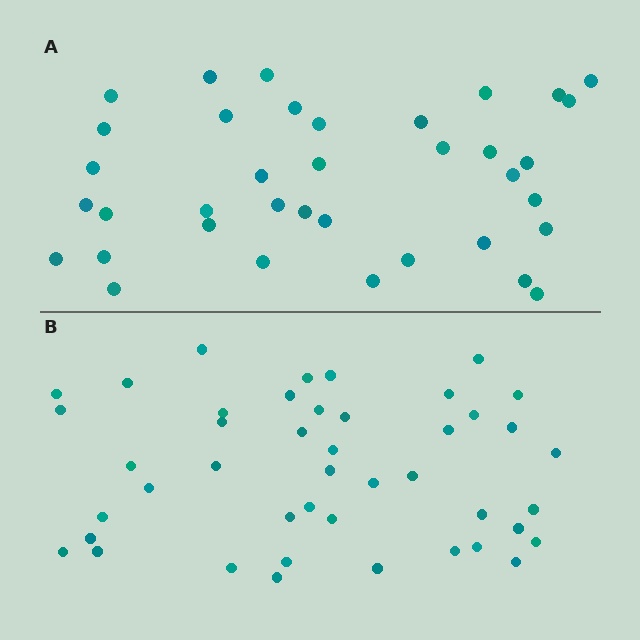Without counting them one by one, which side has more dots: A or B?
Region B (the bottom region) has more dots.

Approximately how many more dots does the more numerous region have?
Region B has roughly 8 or so more dots than region A.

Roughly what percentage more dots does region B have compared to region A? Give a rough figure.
About 20% more.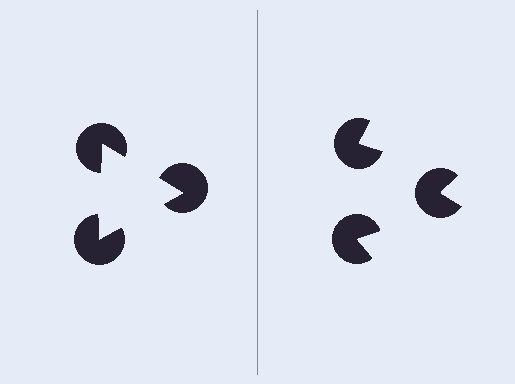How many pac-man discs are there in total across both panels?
6 — 3 on each side.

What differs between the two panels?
The pac-man discs are positioned identically on both sides; only the wedge orientations differ. On the left they align to a triangle; on the right they are misaligned.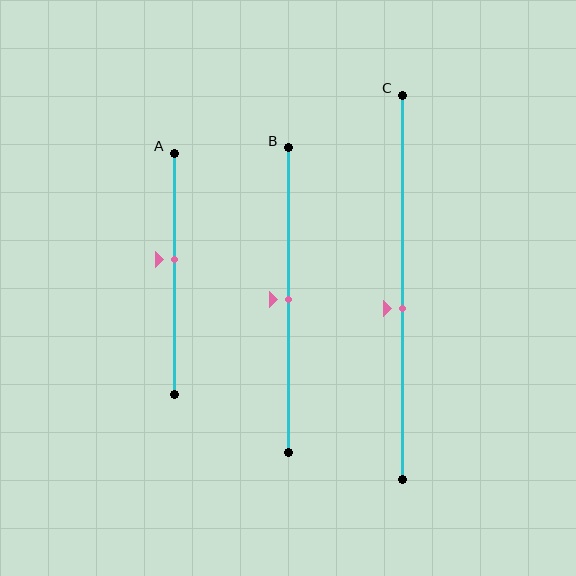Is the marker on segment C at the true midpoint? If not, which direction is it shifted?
No, the marker on segment C is shifted downward by about 5% of the segment length.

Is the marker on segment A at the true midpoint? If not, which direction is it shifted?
No, the marker on segment A is shifted upward by about 6% of the segment length.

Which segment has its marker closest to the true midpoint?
Segment B has its marker closest to the true midpoint.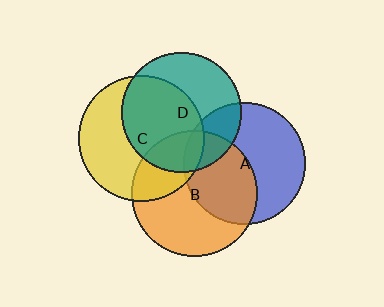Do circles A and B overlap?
Yes.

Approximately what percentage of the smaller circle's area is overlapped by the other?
Approximately 45%.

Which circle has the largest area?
Circle C (yellow).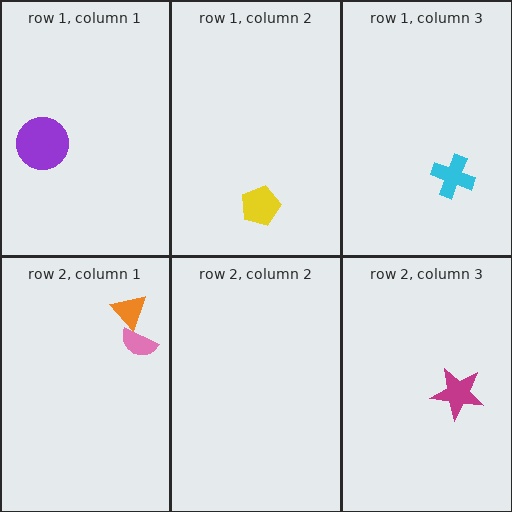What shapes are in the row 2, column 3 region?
The magenta star.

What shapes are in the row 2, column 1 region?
The orange triangle, the pink semicircle.